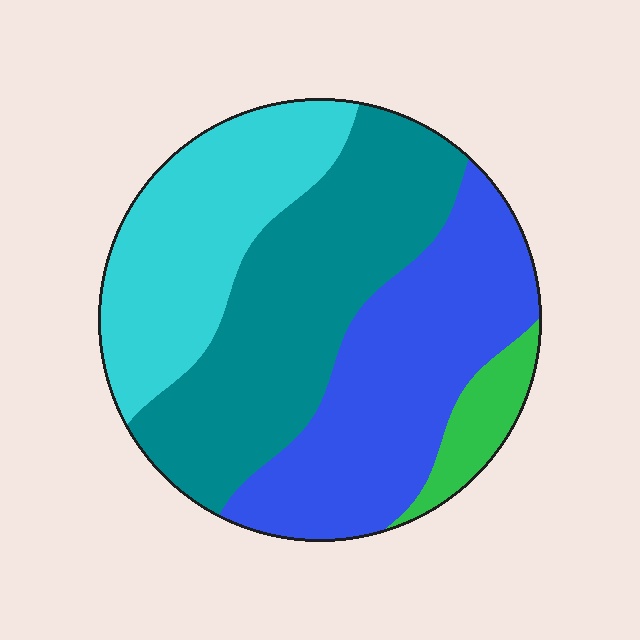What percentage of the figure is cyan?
Cyan takes up about one quarter (1/4) of the figure.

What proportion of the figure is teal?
Teal covers about 35% of the figure.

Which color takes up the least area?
Green, at roughly 5%.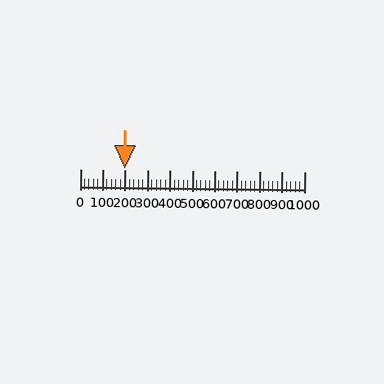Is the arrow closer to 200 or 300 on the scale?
The arrow is closer to 200.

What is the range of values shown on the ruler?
The ruler shows values from 0 to 1000.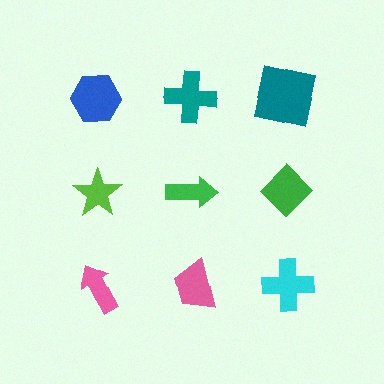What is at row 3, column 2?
A pink trapezoid.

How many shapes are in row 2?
3 shapes.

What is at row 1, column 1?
A blue hexagon.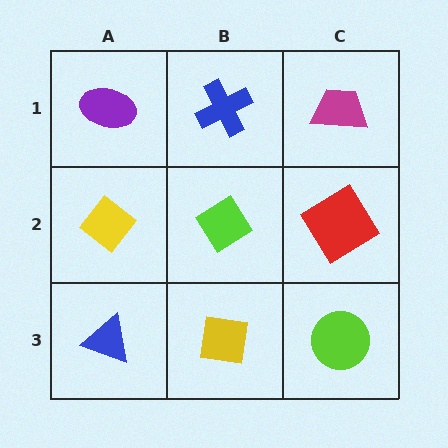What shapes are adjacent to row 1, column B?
A lime diamond (row 2, column B), a purple ellipse (row 1, column A), a magenta trapezoid (row 1, column C).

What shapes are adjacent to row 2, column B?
A blue cross (row 1, column B), a yellow square (row 3, column B), a yellow diamond (row 2, column A), a red diamond (row 2, column C).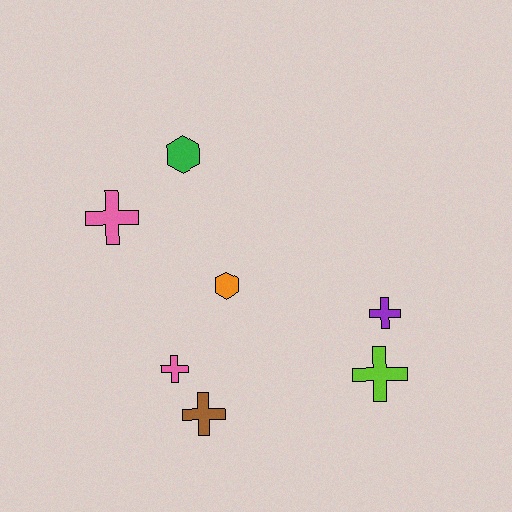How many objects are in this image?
There are 7 objects.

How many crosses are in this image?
There are 5 crosses.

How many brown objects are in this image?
There is 1 brown object.